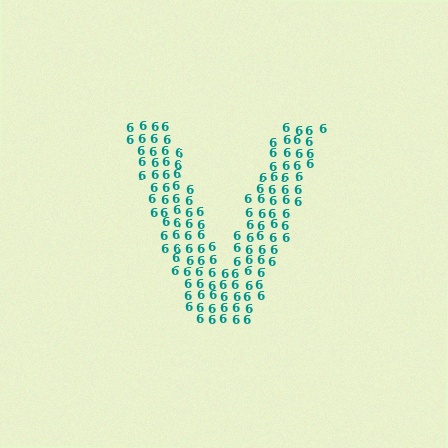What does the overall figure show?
The overall figure shows the letter V.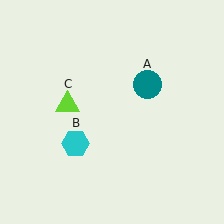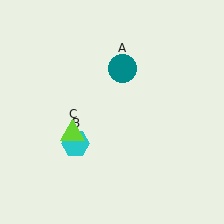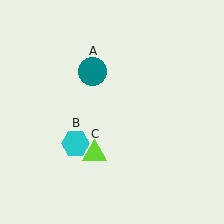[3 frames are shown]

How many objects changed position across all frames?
2 objects changed position: teal circle (object A), lime triangle (object C).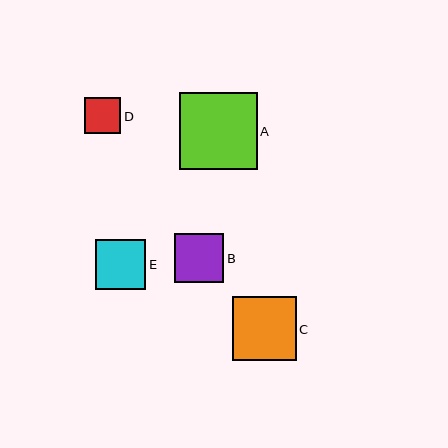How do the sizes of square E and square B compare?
Square E and square B are approximately the same size.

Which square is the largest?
Square A is the largest with a size of approximately 78 pixels.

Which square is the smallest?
Square D is the smallest with a size of approximately 36 pixels.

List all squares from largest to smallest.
From largest to smallest: A, C, E, B, D.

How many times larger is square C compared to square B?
Square C is approximately 1.3 times the size of square B.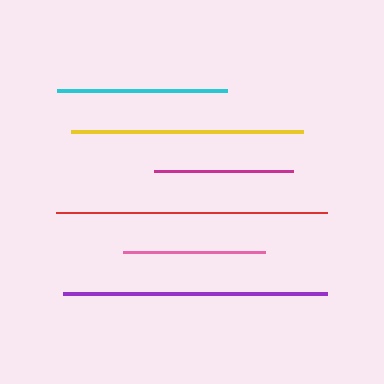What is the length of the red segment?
The red segment is approximately 272 pixels long.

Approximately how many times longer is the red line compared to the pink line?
The red line is approximately 1.9 times the length of the pink line.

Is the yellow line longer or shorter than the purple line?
The purple line is longer than the yellow line.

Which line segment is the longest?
The red line is the longest at approximately 272 pixels.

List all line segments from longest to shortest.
From longest to shortest: red, purple, yellow, cyan, pink, magenta.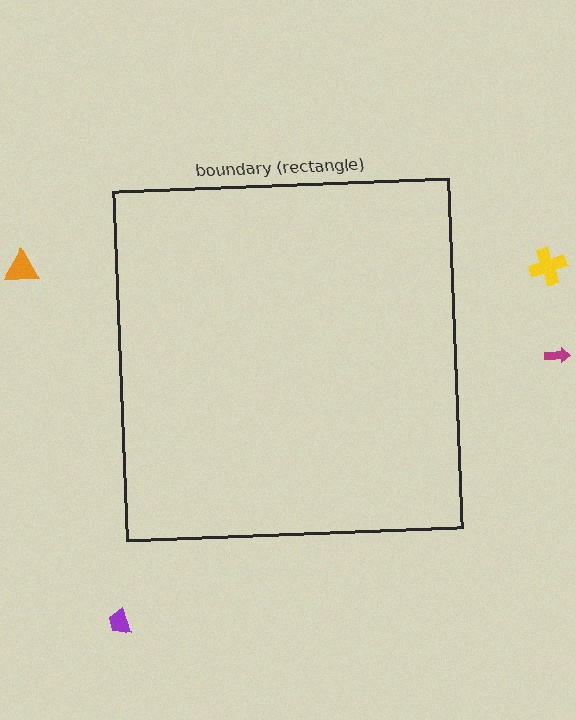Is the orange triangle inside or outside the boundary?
Outside.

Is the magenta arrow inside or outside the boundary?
Outside.